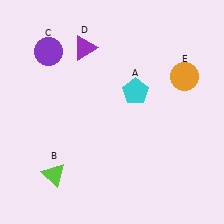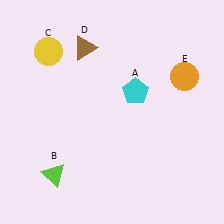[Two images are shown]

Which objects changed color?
C changed from purple to yellow. D changed from purple to brown.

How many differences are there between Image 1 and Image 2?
There are 2 differences between the two images.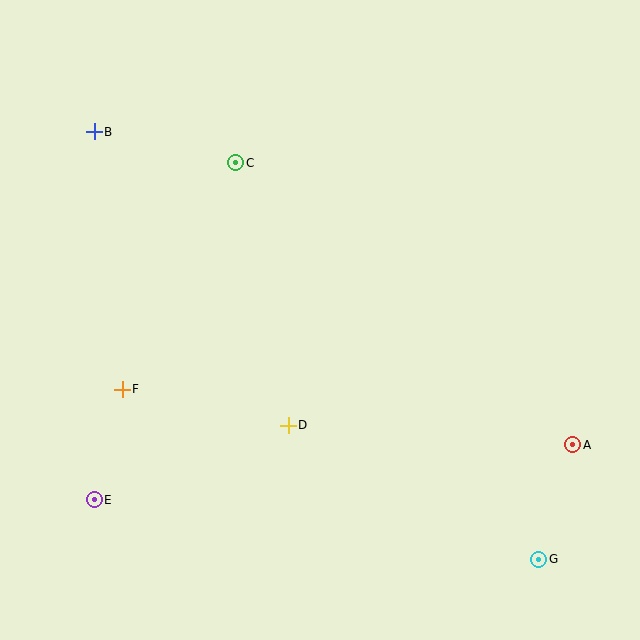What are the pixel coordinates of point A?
Point A is at (573, 445).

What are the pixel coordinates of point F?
Point F is at (122, 389).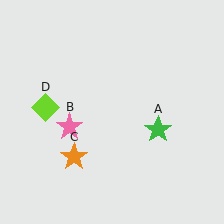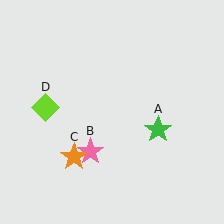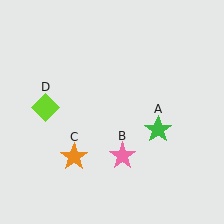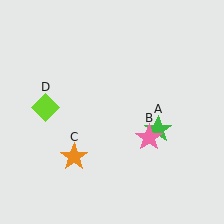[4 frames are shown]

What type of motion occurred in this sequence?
The pink star (object B) rotated counterclockwise around the center of the scene.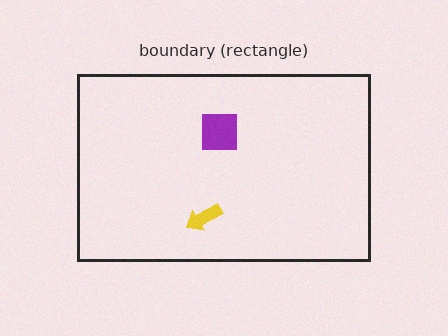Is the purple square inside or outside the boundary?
Inside.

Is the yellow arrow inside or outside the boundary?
Inside.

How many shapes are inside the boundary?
2 inside, 0 outside.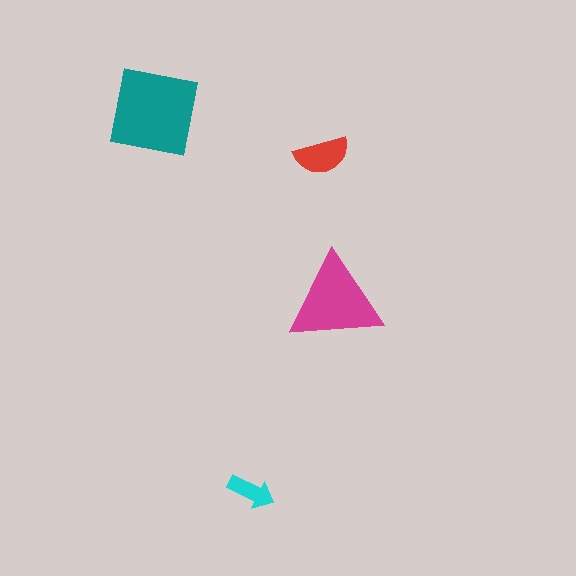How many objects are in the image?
There are 4 objects in the image.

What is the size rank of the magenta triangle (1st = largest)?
2nd.